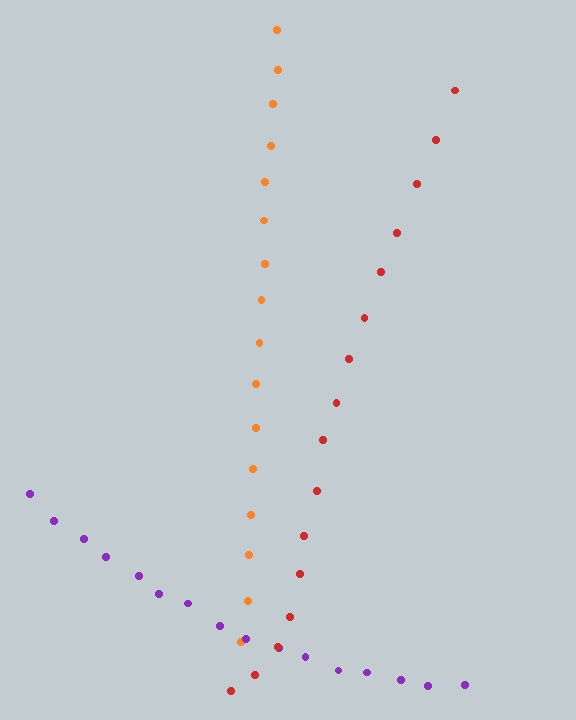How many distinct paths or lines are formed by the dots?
There are 3 distinct paths.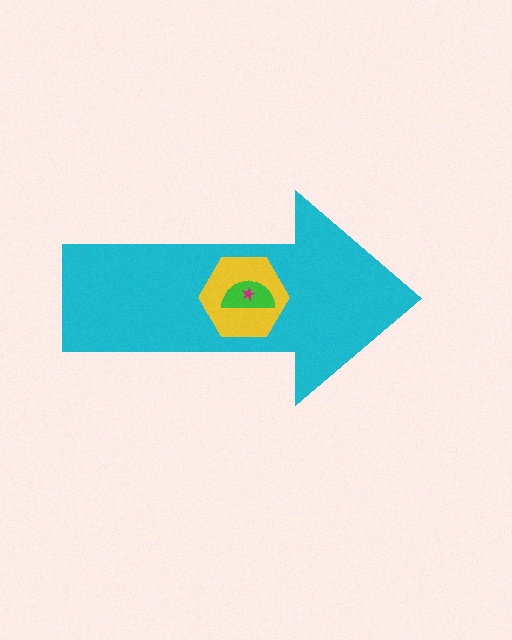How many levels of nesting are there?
4.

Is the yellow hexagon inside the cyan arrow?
Yes.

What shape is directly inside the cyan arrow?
The yellow hexagon.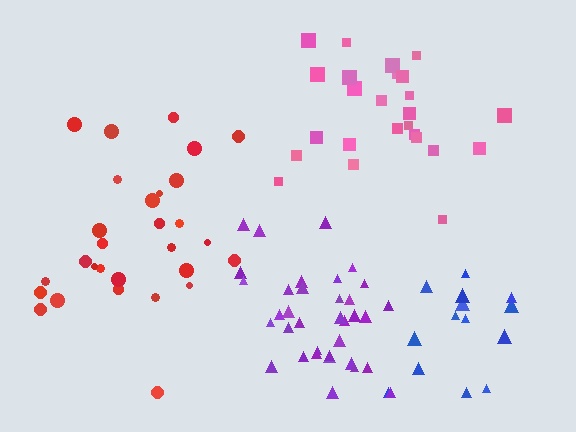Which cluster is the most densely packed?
Purple.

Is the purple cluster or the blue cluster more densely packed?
Purple.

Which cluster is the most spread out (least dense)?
Red.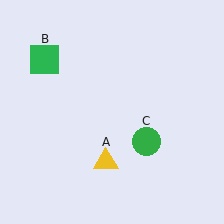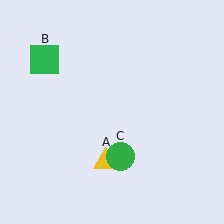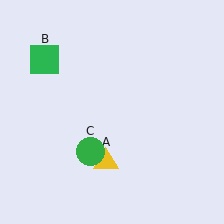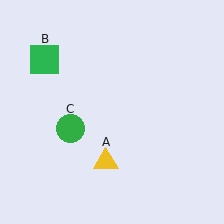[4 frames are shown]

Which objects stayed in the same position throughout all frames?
Yellow triangle (object A) and green square (object B) remained stationary.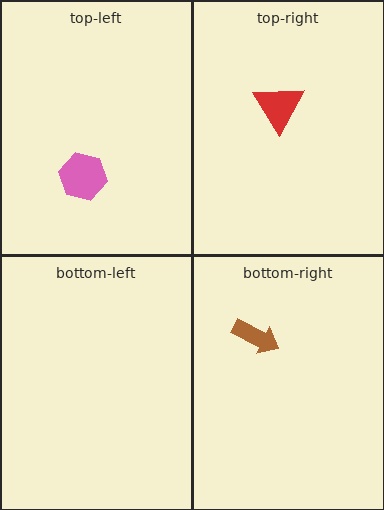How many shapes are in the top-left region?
1.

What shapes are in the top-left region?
The pink hexagon.